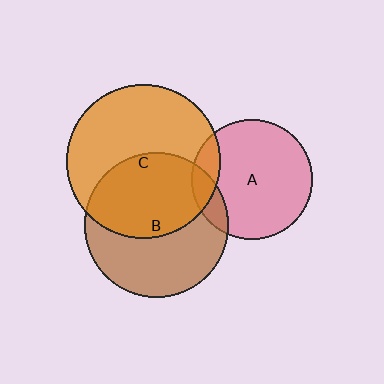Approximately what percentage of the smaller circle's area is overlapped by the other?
Approximately 50%.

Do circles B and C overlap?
Yes.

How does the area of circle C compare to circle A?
Approximately 1.6 times.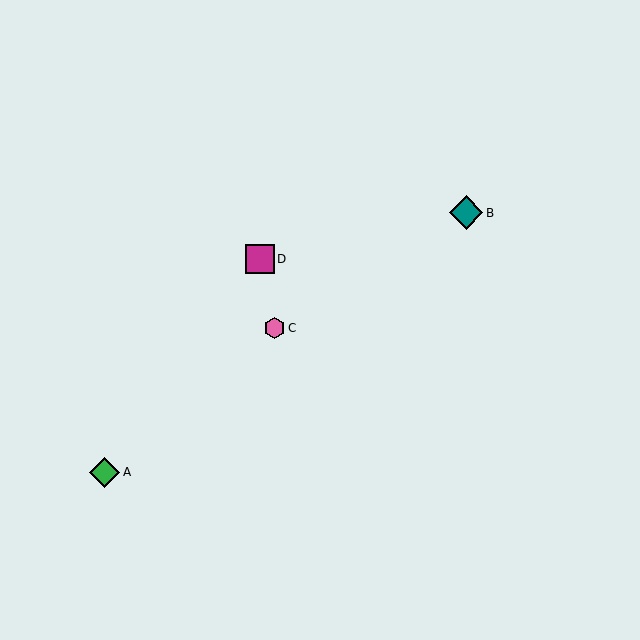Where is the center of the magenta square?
The center of the magenta square is at (260, 259).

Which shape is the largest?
The teal diamond (labeled B) is the largest.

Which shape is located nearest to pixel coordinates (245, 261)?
The magenta square (labeled D) at (260, 259) is nearest to that location.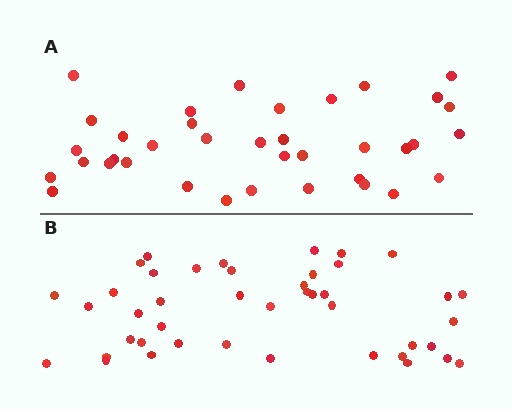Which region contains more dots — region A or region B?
Region B (the bottom region) has more dots.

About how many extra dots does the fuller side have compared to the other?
Region B has about 6 more dots than region A.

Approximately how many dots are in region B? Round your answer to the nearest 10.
About 40 dots. (The exact count is 43, which rounds to 40.)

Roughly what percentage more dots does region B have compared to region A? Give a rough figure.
About 15% more.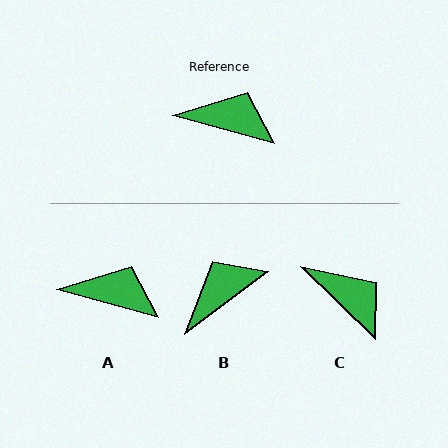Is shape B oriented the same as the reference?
No, it is off by about 52 degrees.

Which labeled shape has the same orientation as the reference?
A.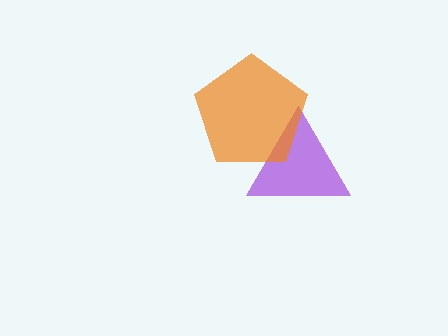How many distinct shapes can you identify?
There are 2 distinct shapes: a purple triangle, an orange pentagon.